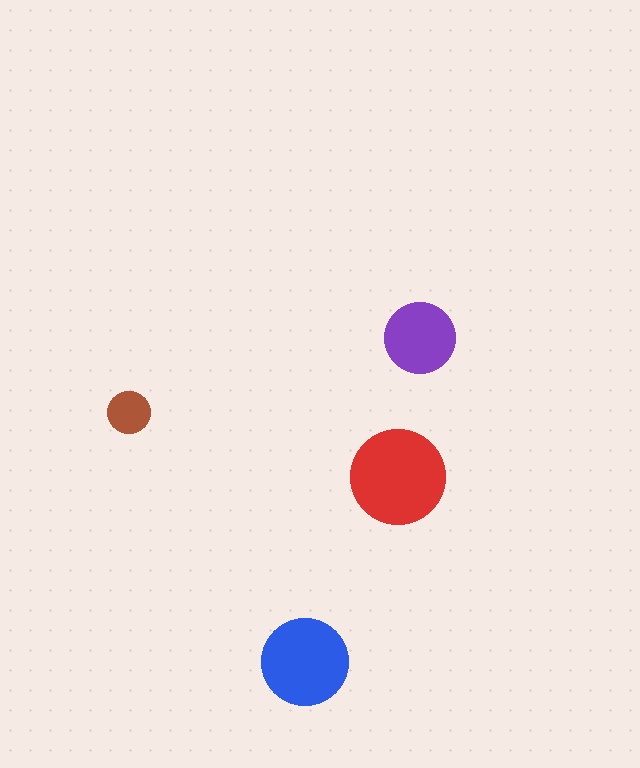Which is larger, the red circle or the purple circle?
The red one.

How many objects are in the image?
There are 4 objects in the image.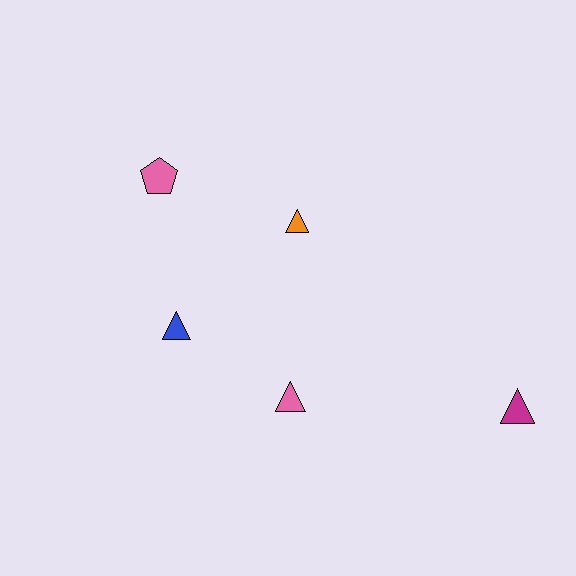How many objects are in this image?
There are 5 objects.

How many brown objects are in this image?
There are no brown objects.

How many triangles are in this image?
There are 4 triangles.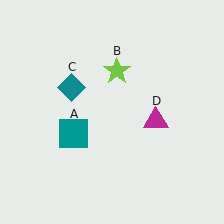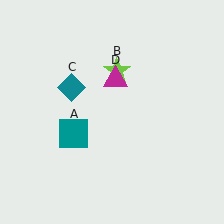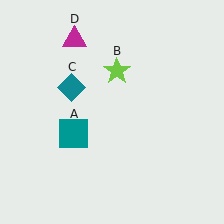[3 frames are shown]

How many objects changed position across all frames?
1 object changed position: magenta triangle (object D).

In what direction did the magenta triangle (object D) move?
The magenta triangle (object D) moved up and to the left.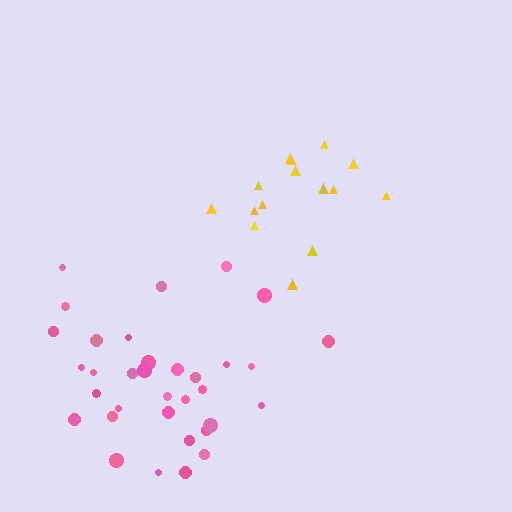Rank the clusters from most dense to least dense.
pink, yellow.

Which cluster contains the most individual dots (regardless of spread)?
Pink (34).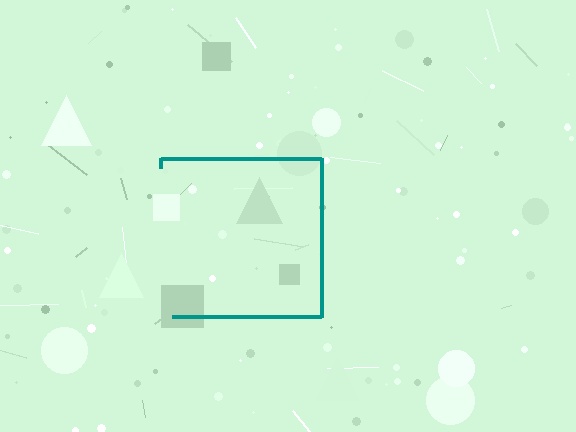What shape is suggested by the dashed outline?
The dashed outline suggests a square.